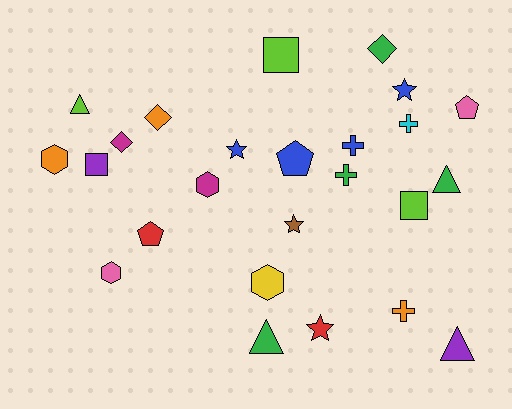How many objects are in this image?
There are 25 objects.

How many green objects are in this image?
There are 4 green objects.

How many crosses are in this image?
There are 4 crosses.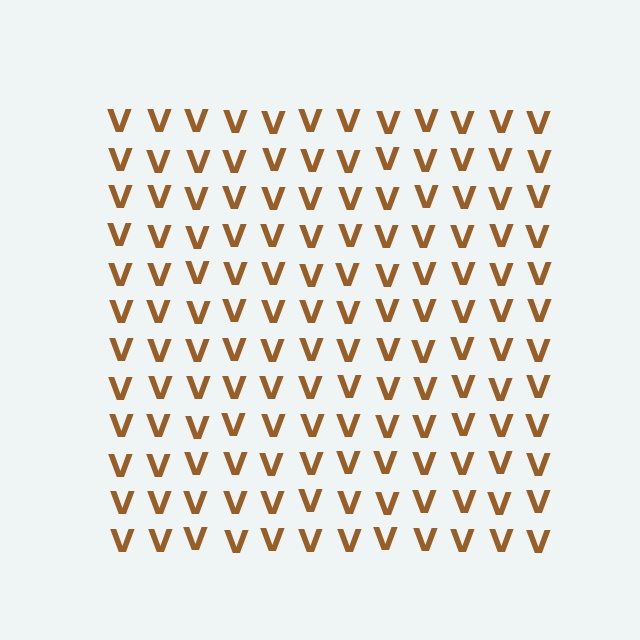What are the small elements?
The small elements are letter V's.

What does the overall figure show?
The overall figure shows a square.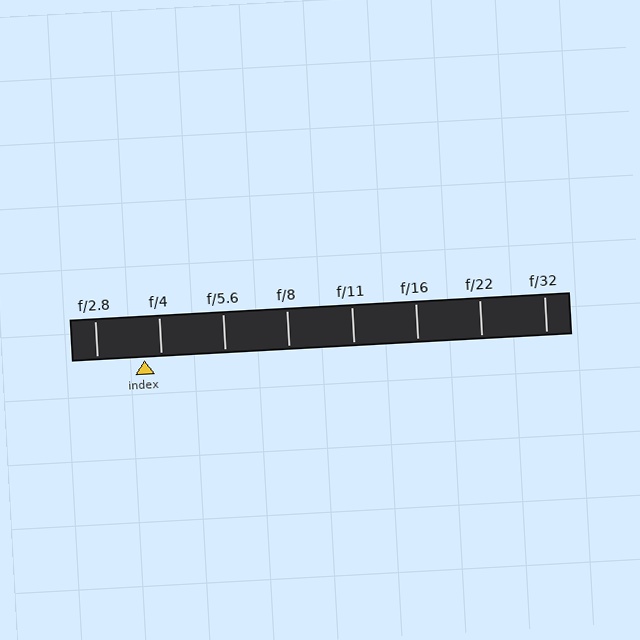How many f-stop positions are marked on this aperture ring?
There are 8 f-stop positions marked.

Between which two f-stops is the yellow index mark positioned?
The index mark is between f/2.8 and f/4.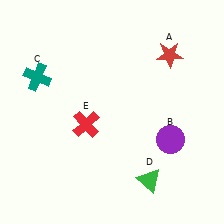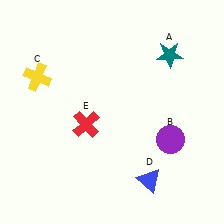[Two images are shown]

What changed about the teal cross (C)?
In Image 1, C is teal. In Image 2, it changed to yellow.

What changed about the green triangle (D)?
In Image 1, D is green. In Image 2, it changed to blue.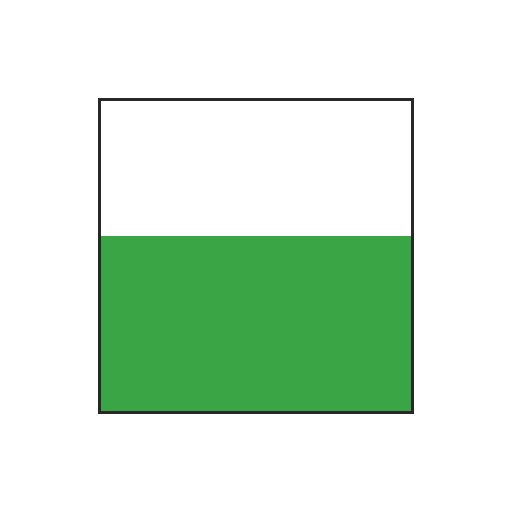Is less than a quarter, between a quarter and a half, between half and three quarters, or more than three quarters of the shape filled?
Between half and three quarters.